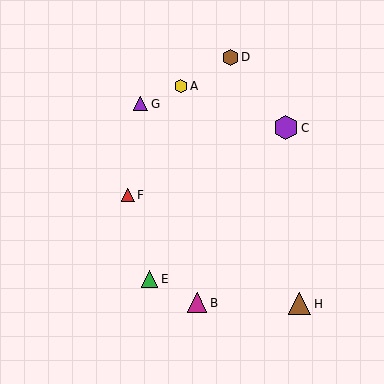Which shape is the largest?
The purple hexagon (labeled C) is the largest.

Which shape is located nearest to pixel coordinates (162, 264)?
The green triangle (labeled E) at (150, 279) is nearest to that location.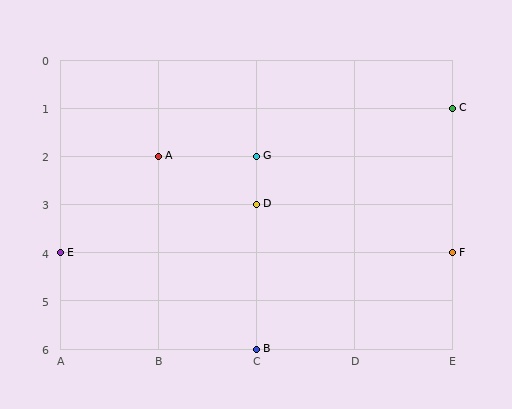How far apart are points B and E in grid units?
Points B and E are 2 columns and 2 rows apart (about 2.8 grid units diagonally).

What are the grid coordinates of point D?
Point D is at grid coordinates (C, 3).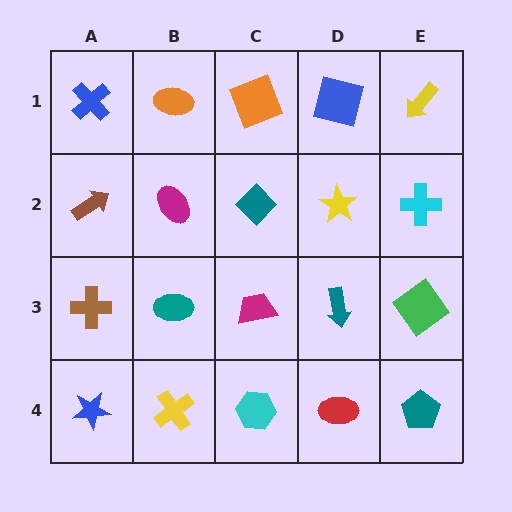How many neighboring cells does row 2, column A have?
3.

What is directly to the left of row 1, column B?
A blue cross.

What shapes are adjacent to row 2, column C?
An orange square (row 1, column C), a magenta trapezoid (row 3, column C), a magenta ellipse (row 2, column B), a yellow star (row 2, column D).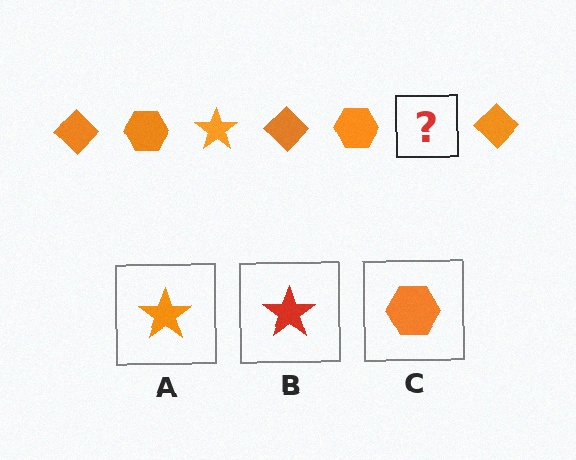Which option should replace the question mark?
Option A.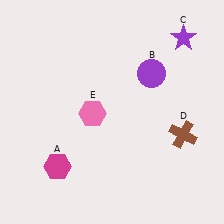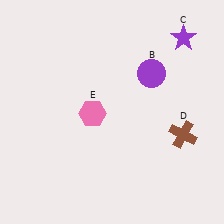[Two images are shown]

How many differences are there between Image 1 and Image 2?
There is 1 difference between the two images.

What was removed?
The magenta hexagon (A) was removed in Image 2.